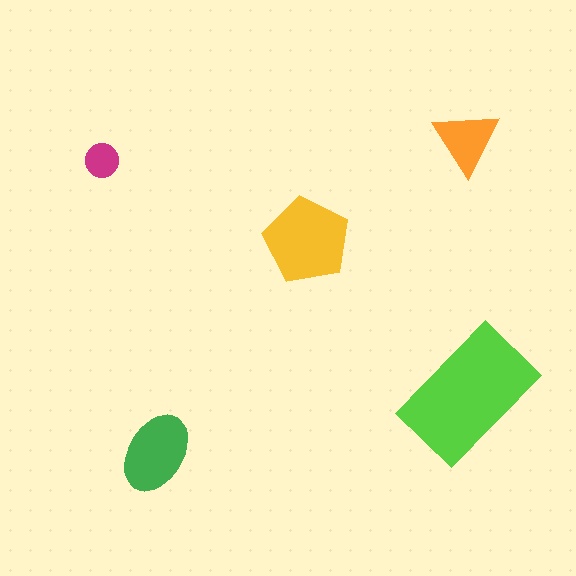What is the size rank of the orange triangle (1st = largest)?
4th.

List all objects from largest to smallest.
The lime rectangle, the yellow pentagon, the green ellipse, the orange triangle, the magenta circle.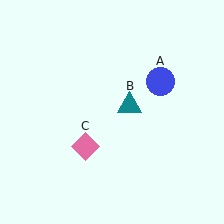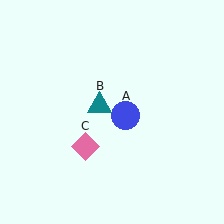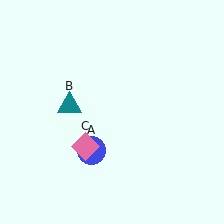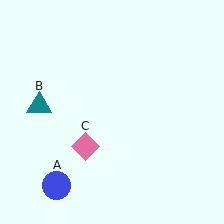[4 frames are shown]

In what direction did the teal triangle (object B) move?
The teal triangle (object B) moved left.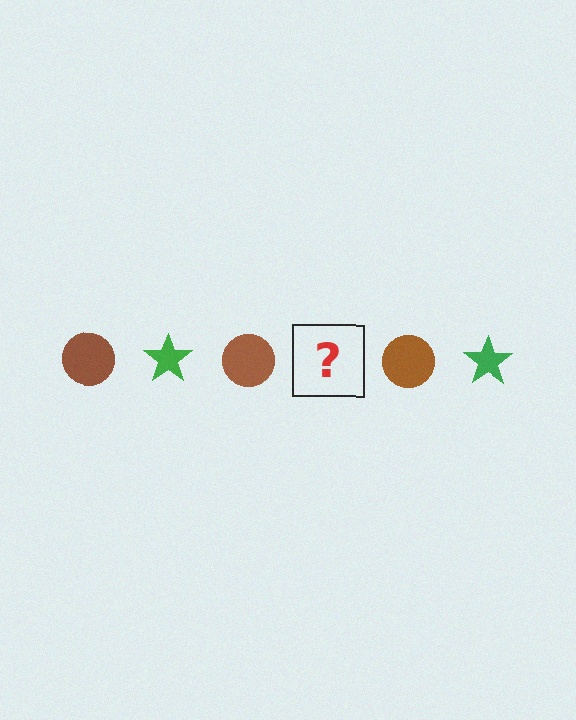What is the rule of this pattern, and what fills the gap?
The rule is that the pattern alternates between brown circle and green star. The gap should be filled with a green star.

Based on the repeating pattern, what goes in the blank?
The blank should be a green star.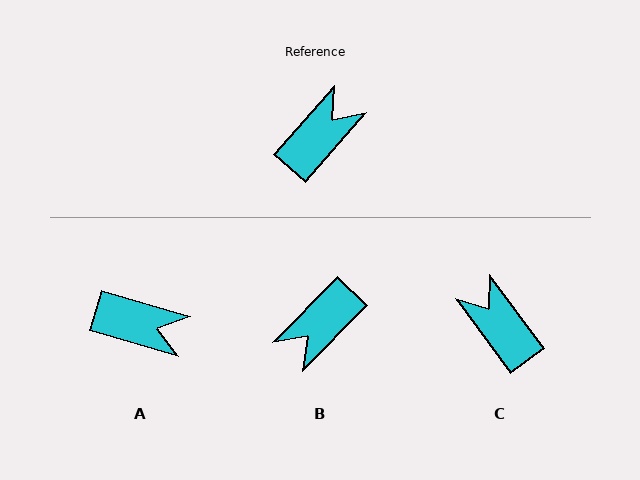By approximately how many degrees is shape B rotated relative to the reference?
Approximately 177 degrees counter-clockwise.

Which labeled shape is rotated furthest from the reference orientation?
B, about 177 degrees away.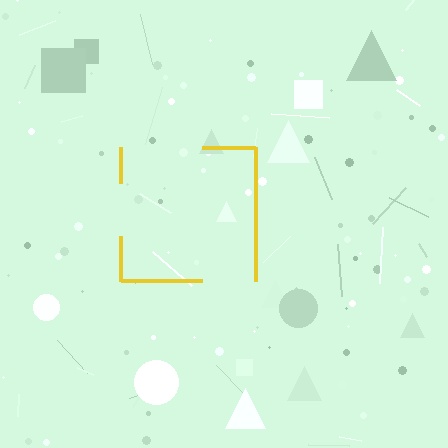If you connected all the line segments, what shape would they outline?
They would outline a square.